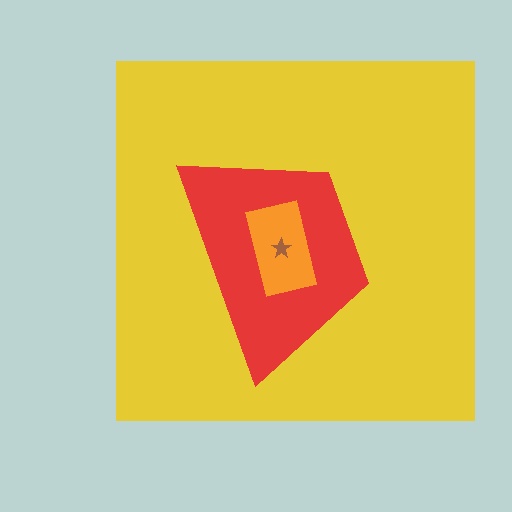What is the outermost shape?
The yellow square.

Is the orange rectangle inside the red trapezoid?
Yes.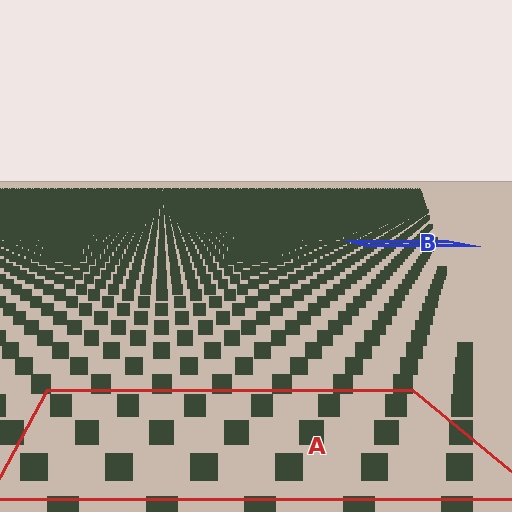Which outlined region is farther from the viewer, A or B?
Region B is farther from the viewer — the texture elements inside it appear smaller and more densely packed.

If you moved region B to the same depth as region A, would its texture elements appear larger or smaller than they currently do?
They would appear larger. At a closer depth, the same texture elements are projected at a bigger on-screen size.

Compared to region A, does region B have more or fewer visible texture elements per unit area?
Region B has more texture elements per unit area — they are packed more densely because it is farther away.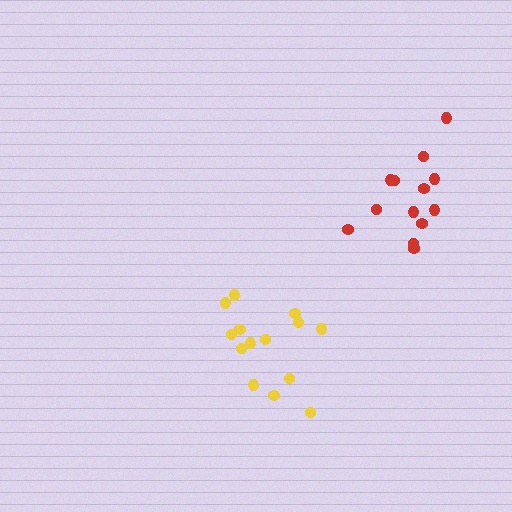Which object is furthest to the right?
The red cluster is rightmost.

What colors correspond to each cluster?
The clusters are colored: yellow, red.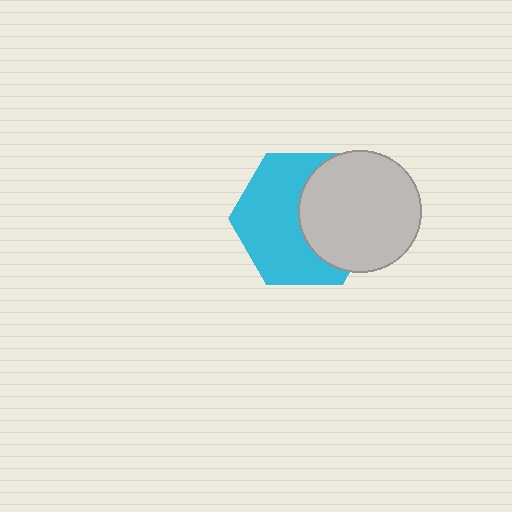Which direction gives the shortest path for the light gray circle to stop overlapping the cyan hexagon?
Moving right gives the shortest separation.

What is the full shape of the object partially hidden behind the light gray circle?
The partially hidden object is a cyan hexagon.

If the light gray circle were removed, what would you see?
You would see the complete cyan hexagon.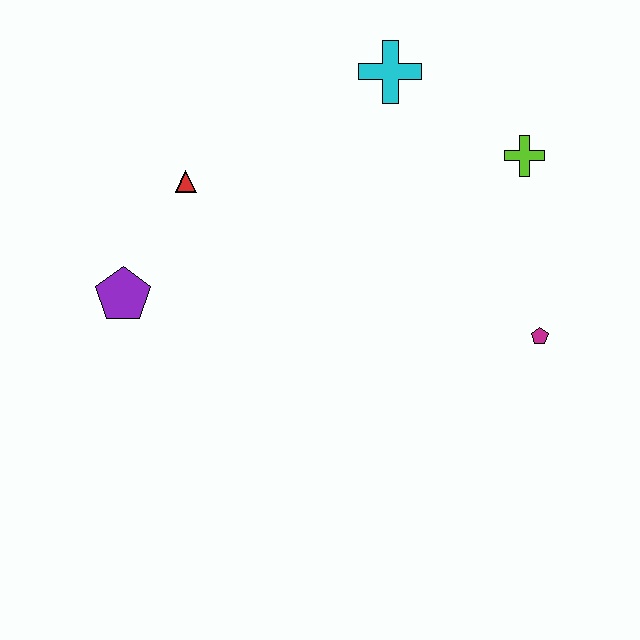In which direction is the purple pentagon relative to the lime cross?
The purple pentagon is to the left of the lime cross.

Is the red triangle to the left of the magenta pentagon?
Yes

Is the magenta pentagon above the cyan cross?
No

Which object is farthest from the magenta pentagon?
The purple pentagon is farthest from the magenta pentagon.